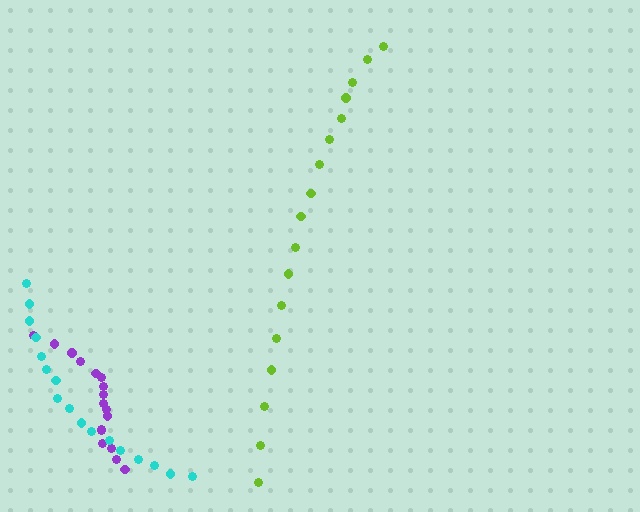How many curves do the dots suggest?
There are 3 distinct paths.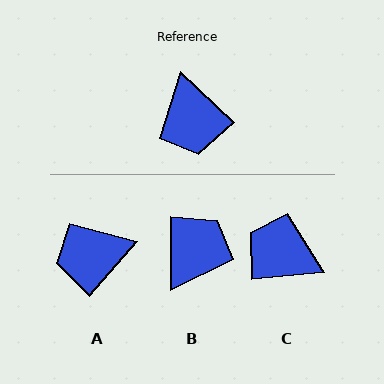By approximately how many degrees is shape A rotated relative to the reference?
Approximately 87 degrees clockwise.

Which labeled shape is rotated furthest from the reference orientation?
B, about 133 degrees away.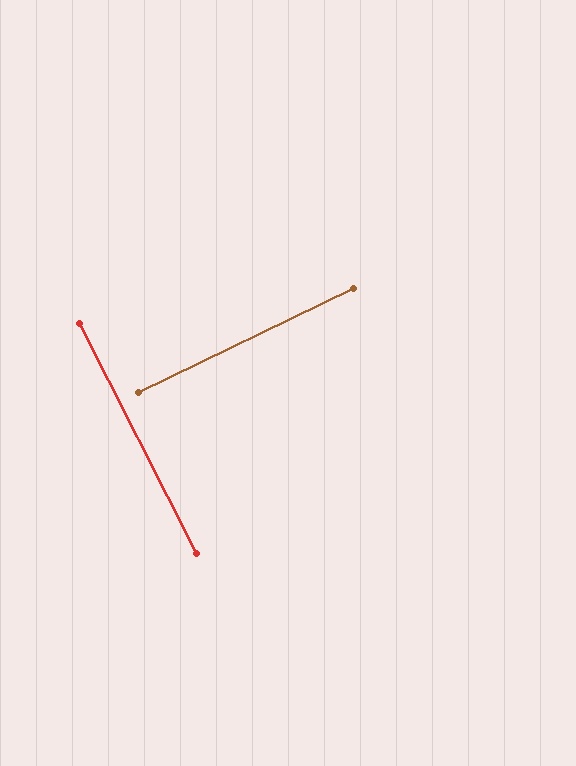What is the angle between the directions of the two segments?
Approximately 89 degrees.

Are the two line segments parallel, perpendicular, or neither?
Perpendicular — they meet at approximately 89°.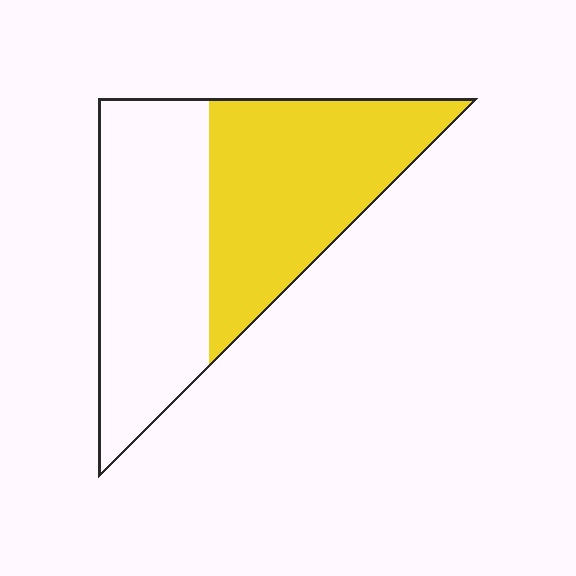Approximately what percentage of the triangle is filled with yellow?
Approximately 50%.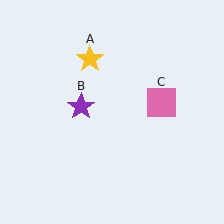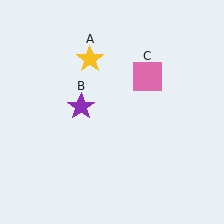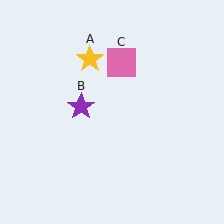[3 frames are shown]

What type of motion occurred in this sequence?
The pink square (object C) rotated counterclockwise around the center of the scene.